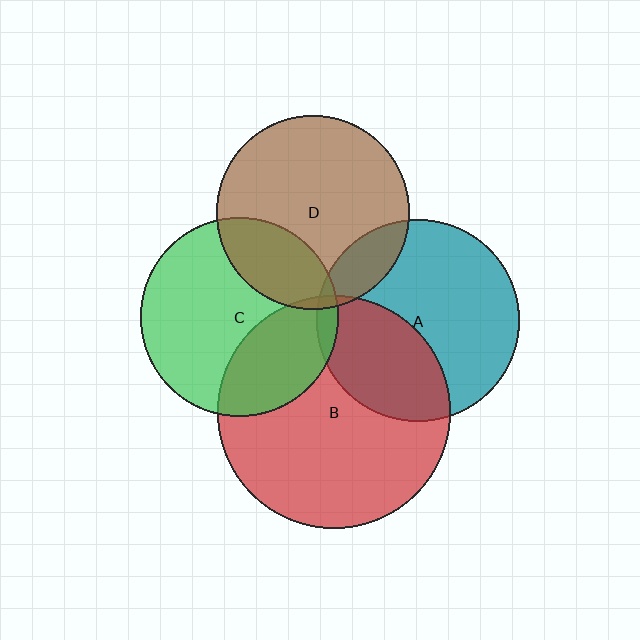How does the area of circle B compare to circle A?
Approximately 1.3 times.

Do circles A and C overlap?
Yes.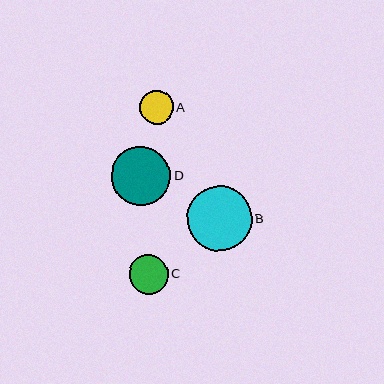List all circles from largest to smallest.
From largest to smallest: B, D, C, A.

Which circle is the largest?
Circle B is the largest with a size of approximately 65 pixels.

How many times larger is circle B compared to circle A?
Circle B is approximately 1.9 times the size of circle A.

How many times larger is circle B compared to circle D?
Circle B is approximately 1.1 times the size of circle D.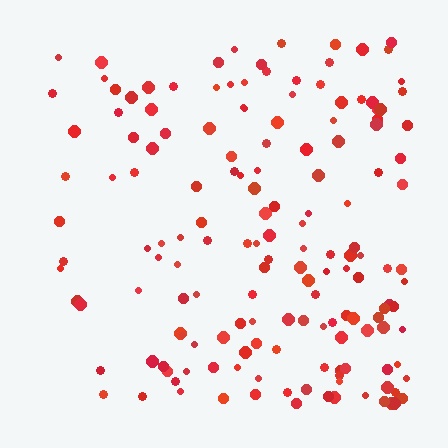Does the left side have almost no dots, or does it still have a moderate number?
Still a moderate number, just noticeably fewer than the right.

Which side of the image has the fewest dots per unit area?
The left.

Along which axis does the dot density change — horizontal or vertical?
Horizontal.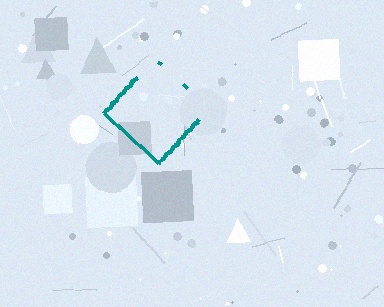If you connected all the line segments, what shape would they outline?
They would outline a diamond.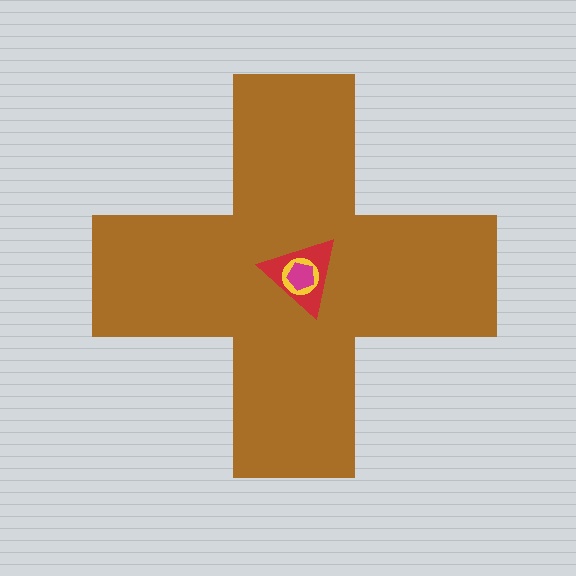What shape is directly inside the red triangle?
The yellow circle.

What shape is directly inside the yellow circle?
The magenta pentagon.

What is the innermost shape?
The magenta pentagon.